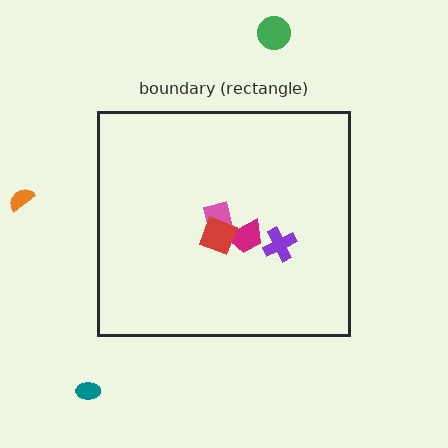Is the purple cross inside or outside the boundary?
Inside.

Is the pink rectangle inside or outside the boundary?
Inside.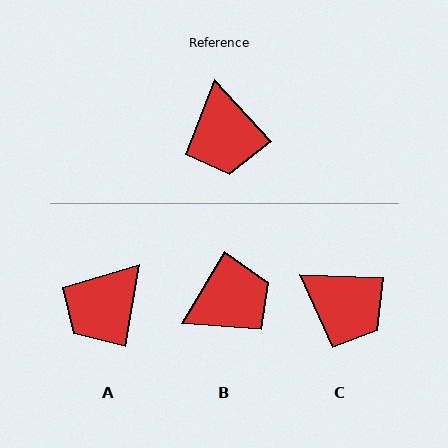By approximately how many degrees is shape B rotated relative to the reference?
Approximately 106 degrees counter-clockwise.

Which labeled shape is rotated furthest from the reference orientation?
B, about 106 degrees away.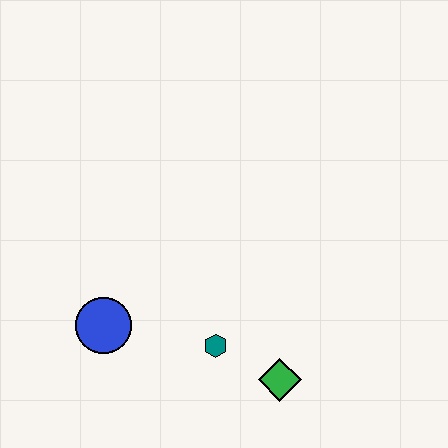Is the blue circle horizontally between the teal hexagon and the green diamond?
No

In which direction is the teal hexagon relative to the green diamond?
The teal hexagon is to the left of the green diamond.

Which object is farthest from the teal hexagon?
The blue circle is farthest from the teal hexagon.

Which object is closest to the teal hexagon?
The green diamond is closest to the teal hexagon.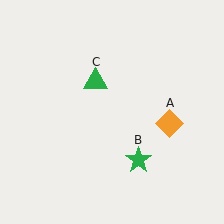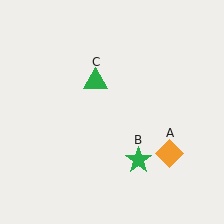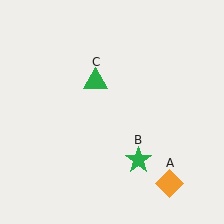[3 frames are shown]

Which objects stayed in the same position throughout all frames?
Green star (object B) and green triangle (object C) remained stationary.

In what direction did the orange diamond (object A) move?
The orange diamond (object A) moved down.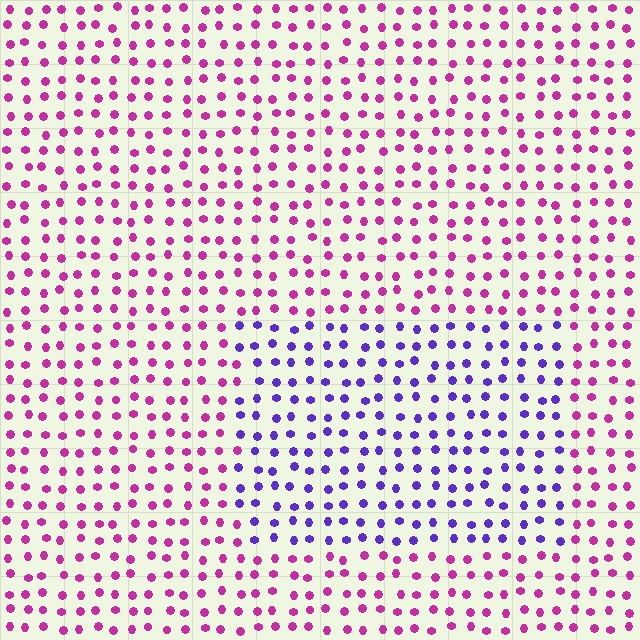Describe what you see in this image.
The image is filled with small magenta elements in a uniform arrangement. A rectangle-shaped region is visible where the elements are tinted to a slightly different hue, forming a subtle color boundary.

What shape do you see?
I see a rectangle.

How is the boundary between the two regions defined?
The boundary is defined purely by a slight shift in hue (about 55 degrees). Spacing, size, and orientation are identical on both sides.